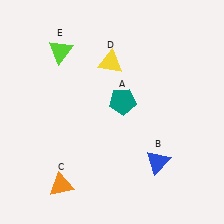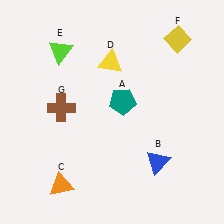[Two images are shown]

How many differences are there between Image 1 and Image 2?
There are 2 differences between the two images.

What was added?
A yellow diamond (F), a brown cross (G) were added in Image 2.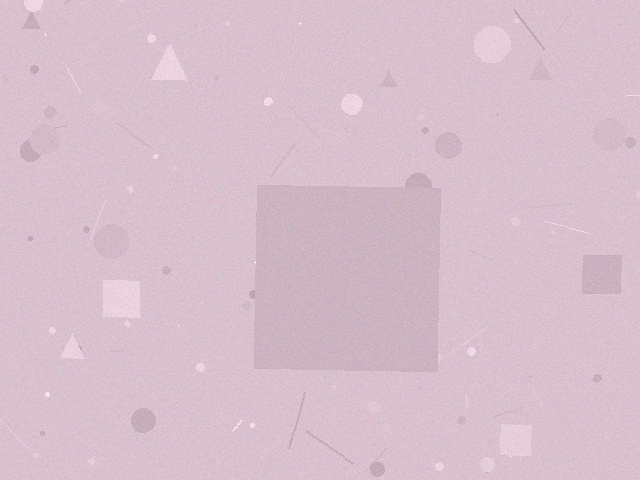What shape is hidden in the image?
A square is hidden in the image.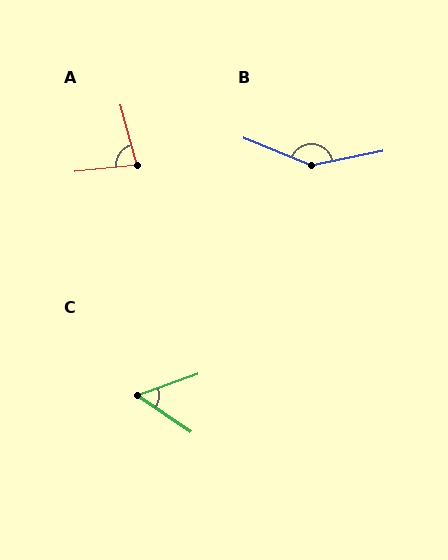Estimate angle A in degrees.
Approximately 81 degrees.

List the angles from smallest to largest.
C (54°), A (81°), B (147°).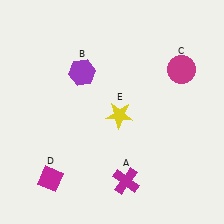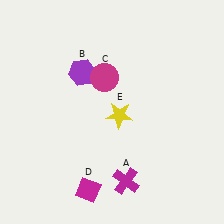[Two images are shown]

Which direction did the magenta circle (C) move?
The magenta circle (C) moved left.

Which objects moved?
The objects that moved are: the magenta circle (C), the magenta diamond (D).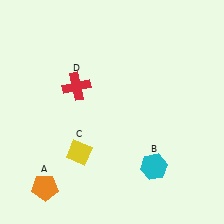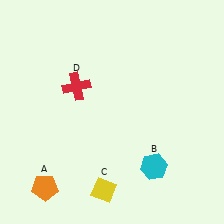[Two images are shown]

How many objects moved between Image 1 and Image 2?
1 object moved between the two images.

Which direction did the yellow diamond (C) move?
The yellow diamond (C) moved down.